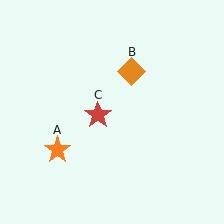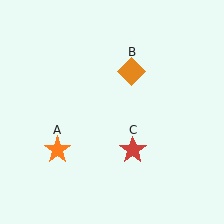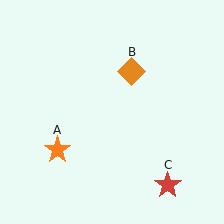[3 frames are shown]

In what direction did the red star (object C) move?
The red star (object C) moved down and to the right.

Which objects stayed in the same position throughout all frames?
Orange star (object A) and orange diamond (object B) remained stationary.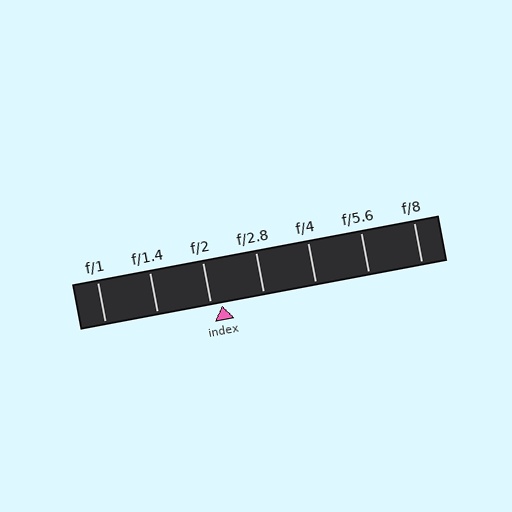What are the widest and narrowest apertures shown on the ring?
The widest aperture shown is f/1 and the narrowest is f/8.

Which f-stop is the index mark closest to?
The index mark is closest to f/2.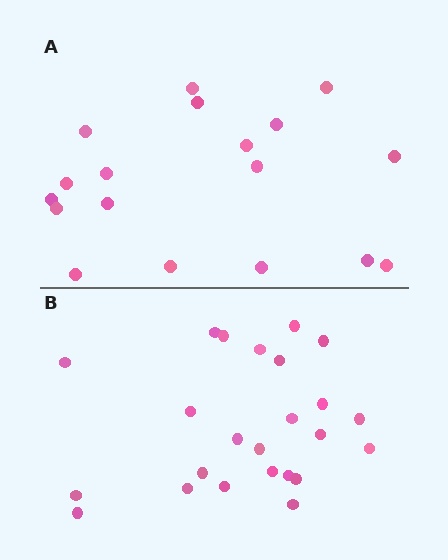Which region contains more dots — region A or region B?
Region B (the bottom region) has more dots.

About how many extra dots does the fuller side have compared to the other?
Region B has about 6 more dots than region A.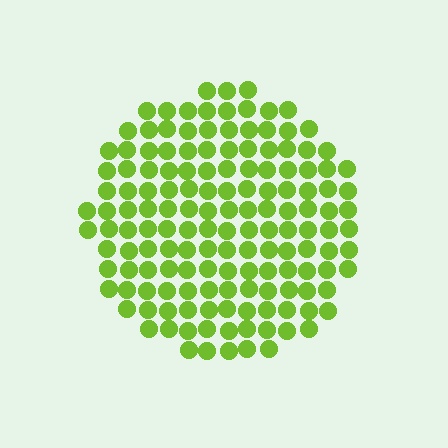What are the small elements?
The small elements are circles.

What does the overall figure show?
The overall figure shows a circle.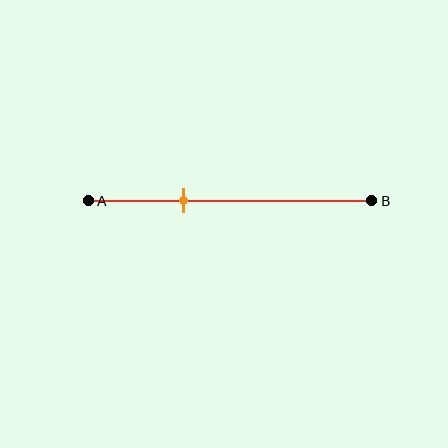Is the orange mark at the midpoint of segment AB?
No, the mark is at about 35% from A, not at the 50% midpoint.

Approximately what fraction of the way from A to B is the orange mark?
The orange mark is approximately 35% of the way from A to B.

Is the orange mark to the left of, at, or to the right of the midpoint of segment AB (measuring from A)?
The orange mark is to the left of the midpoint of segment AB.